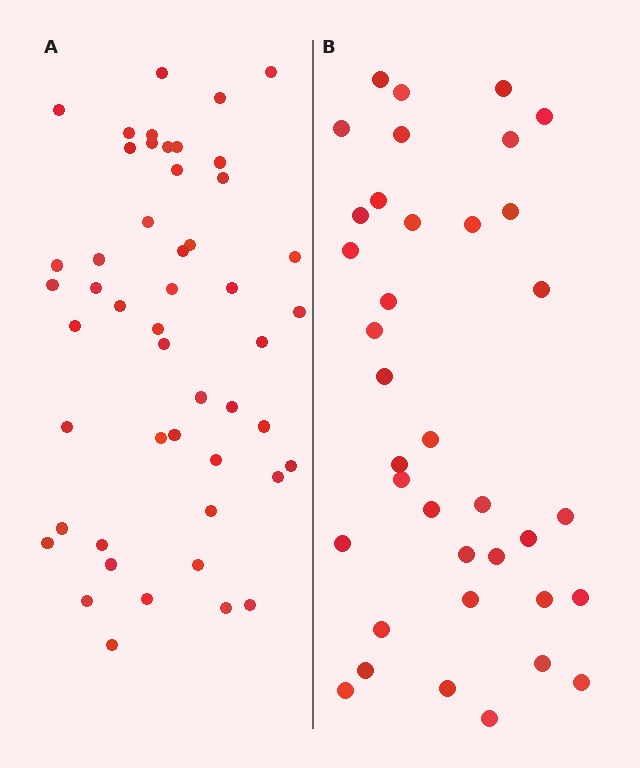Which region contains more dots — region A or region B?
Region A (the left region) has more dots.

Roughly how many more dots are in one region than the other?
Region A has roughly 12 or so more dots than region B.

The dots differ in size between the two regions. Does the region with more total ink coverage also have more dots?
No. Region B has more total ink coverage because its dots are larger, but region A actually contains more individual dots. Total area can be misleading — the number of items is what matters here.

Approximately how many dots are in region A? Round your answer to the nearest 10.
About 50 dots. (The exact count is 49, which rounds to 50.)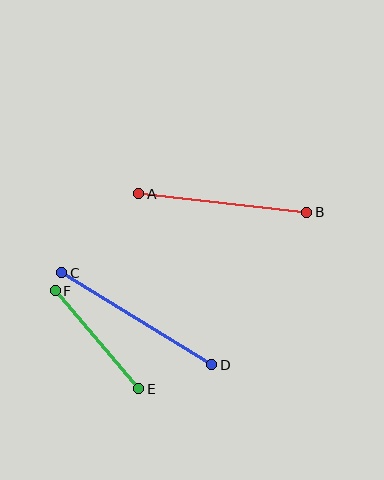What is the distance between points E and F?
The distance is approximately 128 pixels.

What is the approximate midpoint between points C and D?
The midpoint is at approximately (137, 319) pixels.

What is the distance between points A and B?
The distance is approximately 169 pixels.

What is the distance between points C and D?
The distance is approximately 176 pixels.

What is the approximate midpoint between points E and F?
The midpoint is at approximately (97, 340) pixels.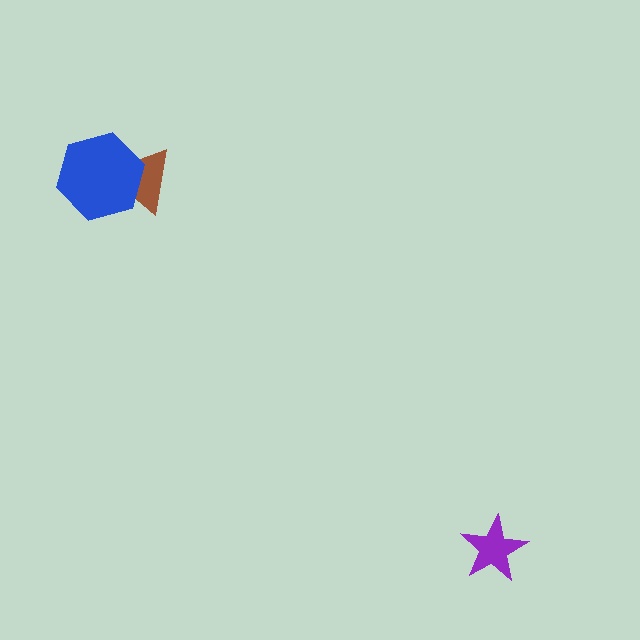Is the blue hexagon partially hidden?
No, no other shape covers it.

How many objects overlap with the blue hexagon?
1 object overlaps with the blue hexagon.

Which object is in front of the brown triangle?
The blue hexagon is in front of the brown triangle.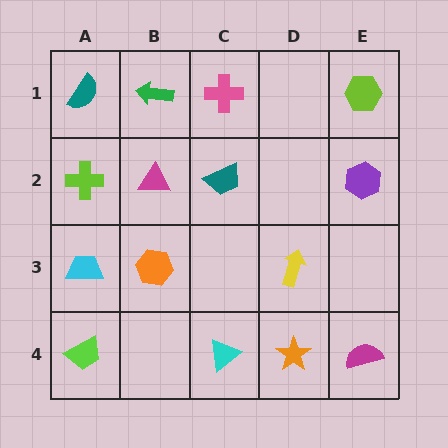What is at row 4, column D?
An orange star.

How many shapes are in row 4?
4 shapes.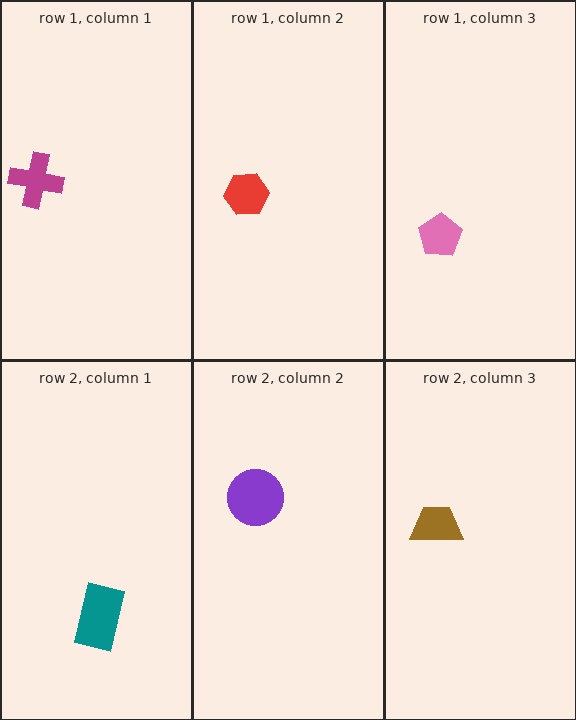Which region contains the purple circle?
The row 2, column 2 region.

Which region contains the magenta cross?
The row 1, column 1 region.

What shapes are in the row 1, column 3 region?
The pink pentagon.